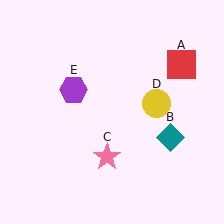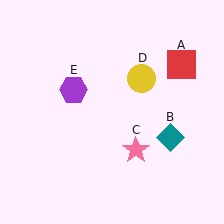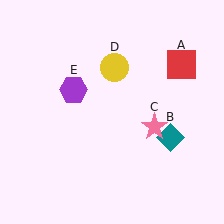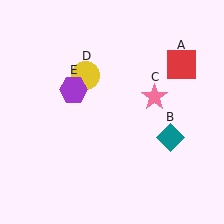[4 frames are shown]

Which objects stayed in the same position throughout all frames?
Red square (object A) and teal diamond (object B) and purple hexagon (object E) remained stationary.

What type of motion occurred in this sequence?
The pink star (object C), yellow circle (object D) rotated counterclockwise around the center of the scene.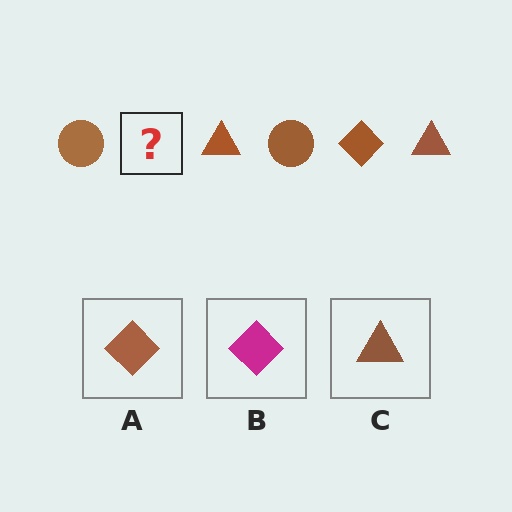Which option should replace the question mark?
Option A.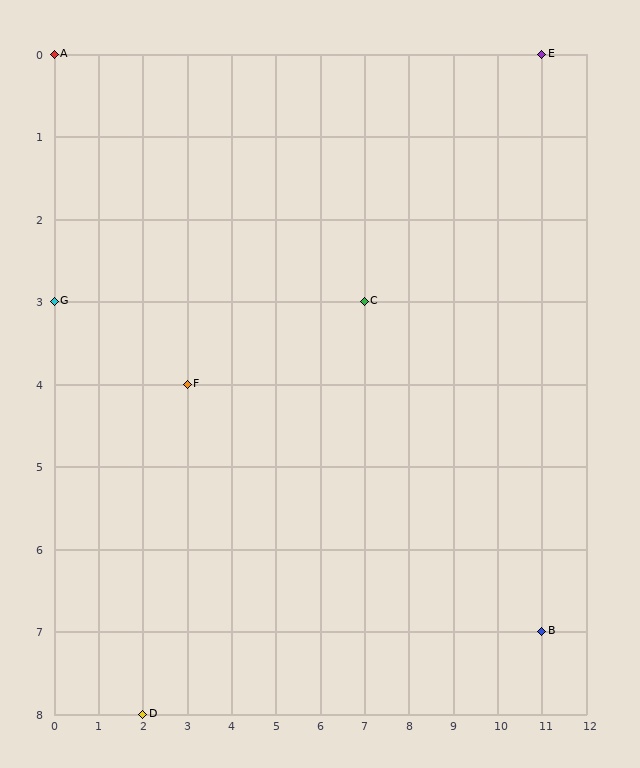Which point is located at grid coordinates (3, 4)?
Point F is at (3, 4).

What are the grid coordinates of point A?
Point A is at grid coordinates (0, 0).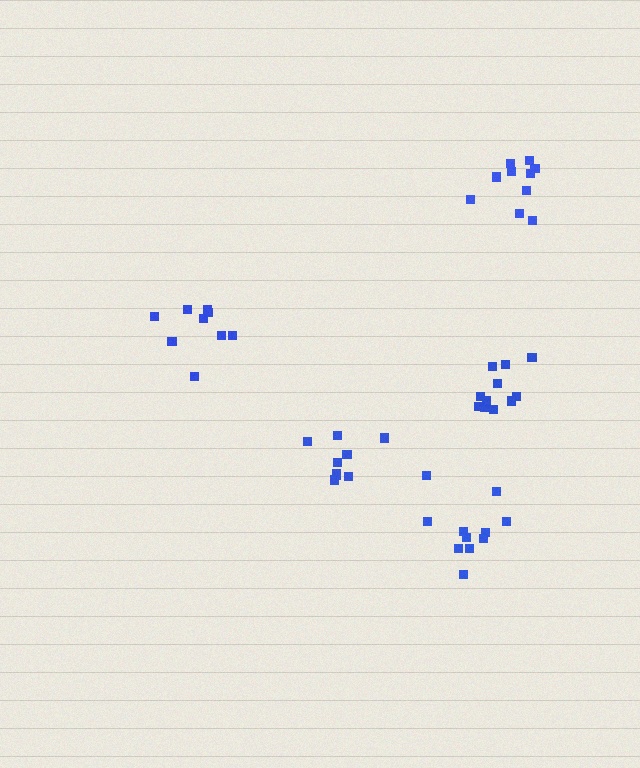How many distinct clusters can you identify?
There are 5 distinct clusters.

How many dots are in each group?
Group 1: 9 dots, Group 2: 10 dots, Group 3: 11 dots, Group 4: 9 dots, Group 5: 11 dots (50 total).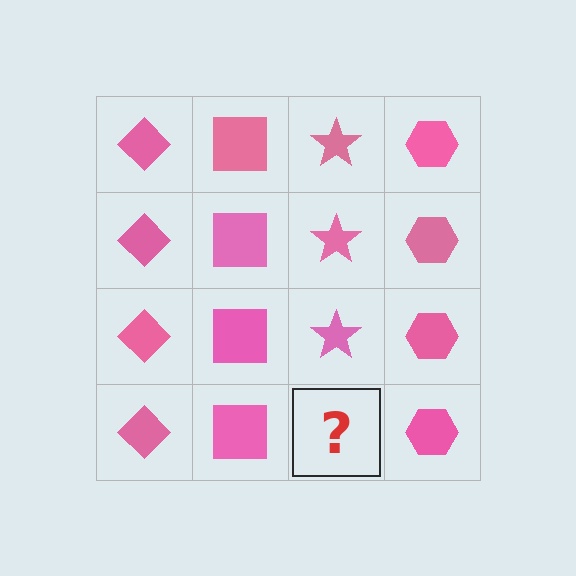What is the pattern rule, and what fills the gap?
The rule is that each column has a consistent shape. The gap should be filled with a pink star.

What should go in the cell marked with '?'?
The missing cell should contain a pink star.